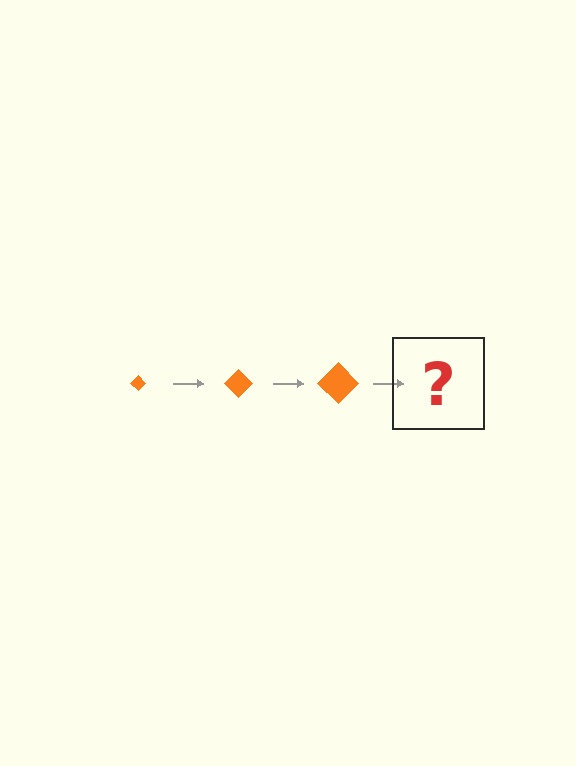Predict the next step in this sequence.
The next step is an orange diamond, larger than the previous one.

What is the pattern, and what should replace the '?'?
The pattern is that the diamond gets progressively larger each step. The '?' should be an orange diamond, larger than the previous one.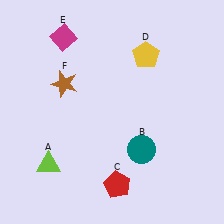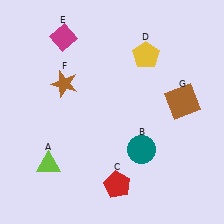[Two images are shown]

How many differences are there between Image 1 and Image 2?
There is 1 difference between the two images.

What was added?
A brown square (G) was added in Image 2.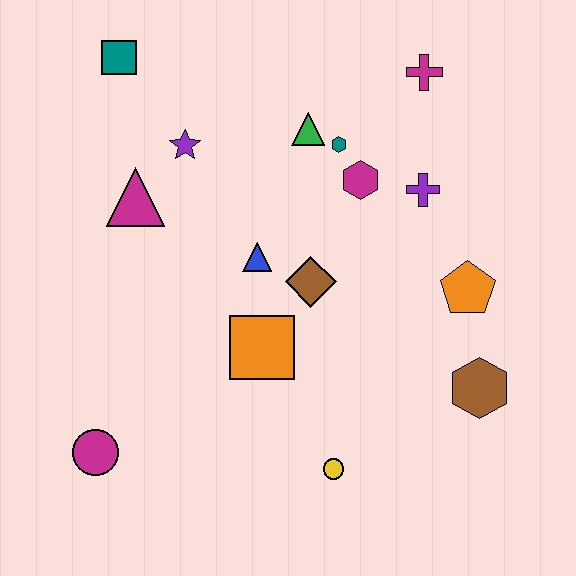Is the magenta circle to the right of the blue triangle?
No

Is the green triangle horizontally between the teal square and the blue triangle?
No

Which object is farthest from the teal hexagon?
The magenta circle is farthest from the teal hexagon.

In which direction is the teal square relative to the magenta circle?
The teal square is above the magenta circle.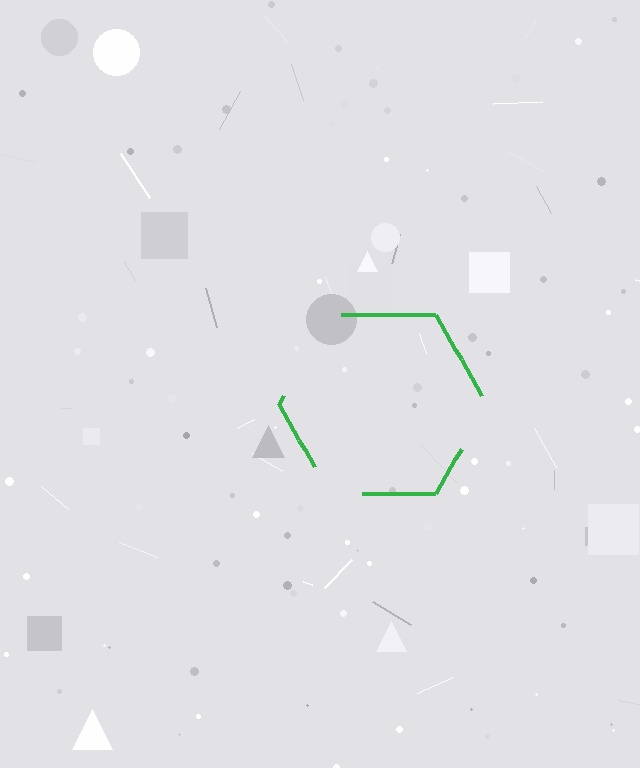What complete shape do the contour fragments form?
The contour fragments form a hexagon.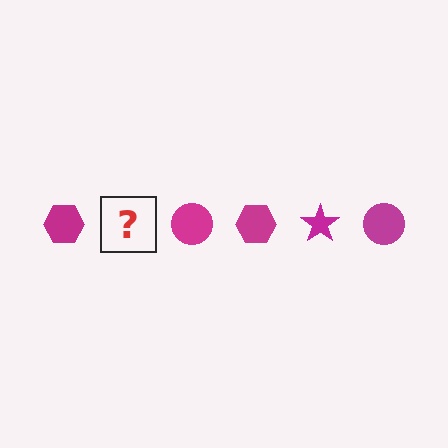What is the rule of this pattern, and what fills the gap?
The rule is that the pattern cycles through hexagon, star, circle shapes in magenta. The gap should be filled with a magenta star.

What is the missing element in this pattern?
The missing element is a magenta star.